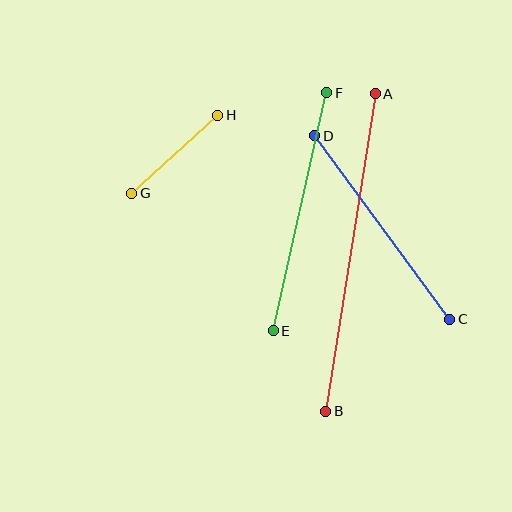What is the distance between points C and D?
The distance is approximately 228 pixels.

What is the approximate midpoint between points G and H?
The midpoint is at approximately (175, 154) pixels.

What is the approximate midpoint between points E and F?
The midpoint is at approximately (300, 212) pixels.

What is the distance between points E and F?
The distance is approximately 244 pixels.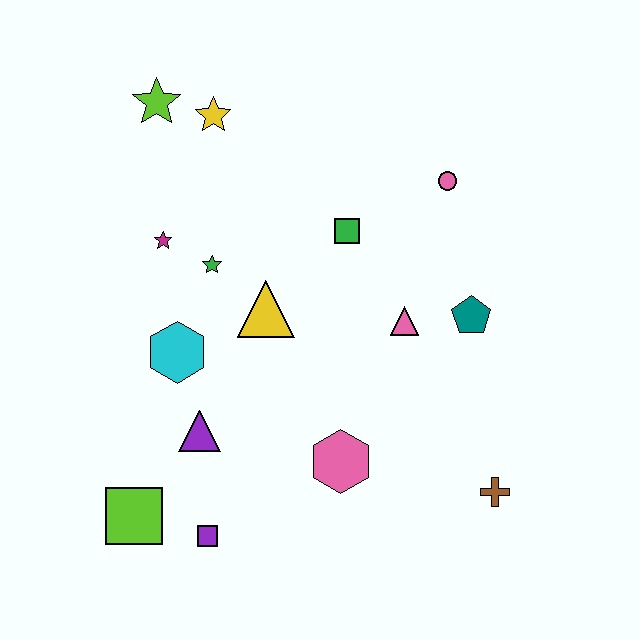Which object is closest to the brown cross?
The pink hexagon is closest to the brown cross.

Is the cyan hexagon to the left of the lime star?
No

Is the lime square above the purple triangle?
No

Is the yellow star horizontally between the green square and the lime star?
Yes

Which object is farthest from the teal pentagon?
The lime square is farthest from the teal pentagon.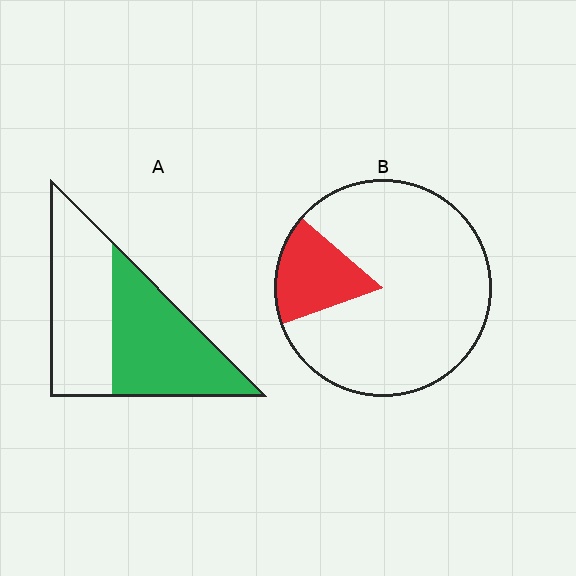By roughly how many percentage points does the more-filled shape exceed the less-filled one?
By roughly 35 percentage points (A over B).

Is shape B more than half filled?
No.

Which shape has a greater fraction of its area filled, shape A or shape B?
Shape A.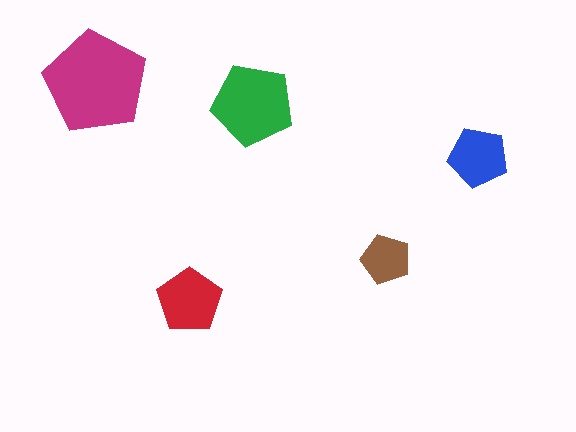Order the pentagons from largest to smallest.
the magenta one, the green one, the red one, the blue one, the brown one.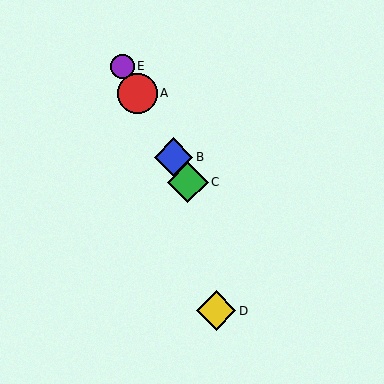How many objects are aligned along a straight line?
4 objects (A, B, C, E) are aligned along a straight line.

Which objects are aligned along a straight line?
Objects A, B, C, E are aligned along a straight line.